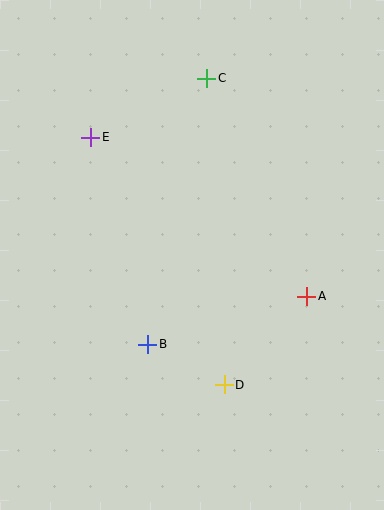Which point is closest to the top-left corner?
Point E is closest to the top-left corner.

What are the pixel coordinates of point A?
Point A is at (307, 296).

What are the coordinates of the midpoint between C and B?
The midpoint between C and B is at (177, 211).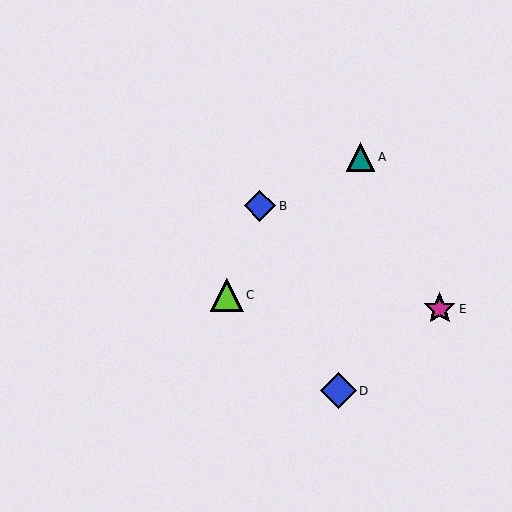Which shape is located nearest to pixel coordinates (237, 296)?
The lime triangle (labeled C) at (227, 295) is nearest to that location.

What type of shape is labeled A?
Shape A is a teal triangle.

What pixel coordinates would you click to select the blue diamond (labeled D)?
Click at (338, 391) to select the blue diamond D.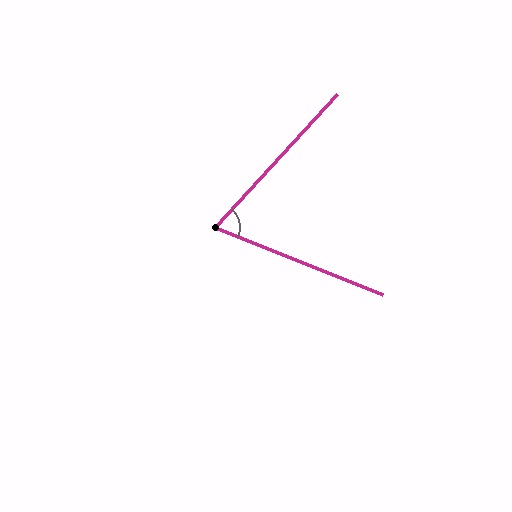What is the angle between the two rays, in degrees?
Approximately 69 degrees.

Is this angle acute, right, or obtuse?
It is acute.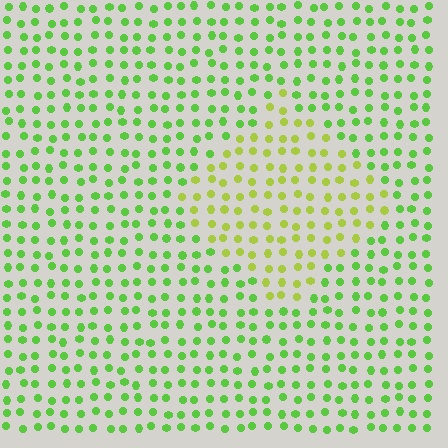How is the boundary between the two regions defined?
The boundary is defined purely by a slight shift in hue (about 33 degrees). Spacing, size, and orientation are identical on both sides.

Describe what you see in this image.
The image is filled with small lime elements in a uniform arrangement. A diamond-shaped region is visible where the elements are tinted to a slightly different hue, forming a subtle color boundary.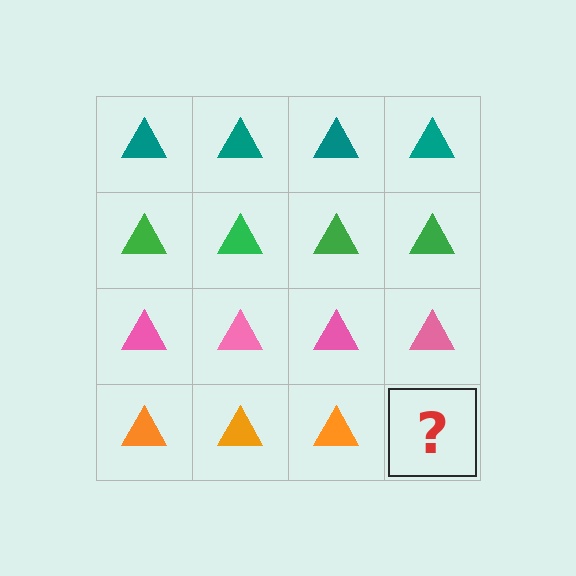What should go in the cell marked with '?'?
The missing cell should contain an orange triangle.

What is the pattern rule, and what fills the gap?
The rule is that each row has a consistent color. The gap should be filled with an orange triangle.